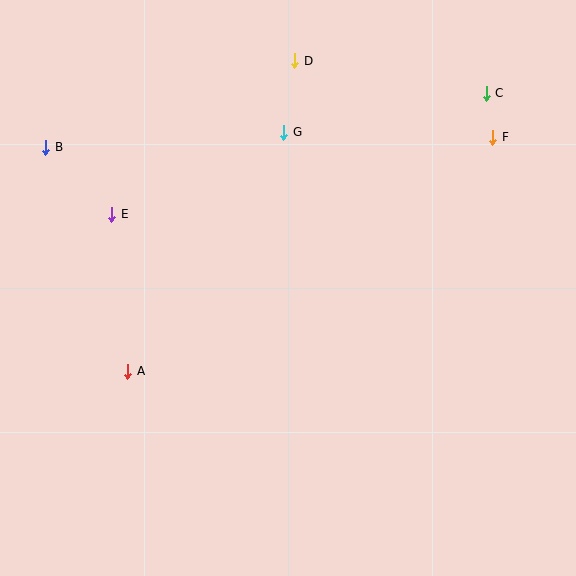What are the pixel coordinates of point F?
Point F is at (493, 137).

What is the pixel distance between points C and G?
The distance between C and G is 206 pixels.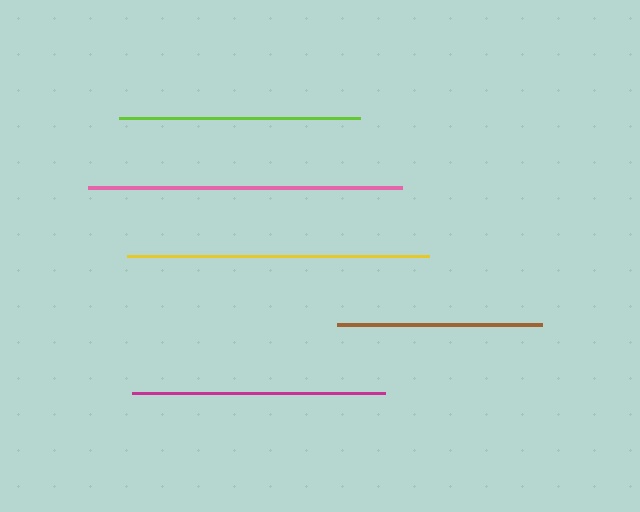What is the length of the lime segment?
The lime segment is approximately 241 pixels long.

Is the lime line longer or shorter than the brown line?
The lime line is longer than the brown line.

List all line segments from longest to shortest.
From longest to shortest: pink, yellow, magenta, lime, brown.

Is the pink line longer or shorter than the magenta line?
The pink line is longer than the magenta line.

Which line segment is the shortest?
The brown line is the shortest at approximately 205 pixels.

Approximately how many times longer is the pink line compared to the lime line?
The pink line is approximately 1.3 times the length of the lime line.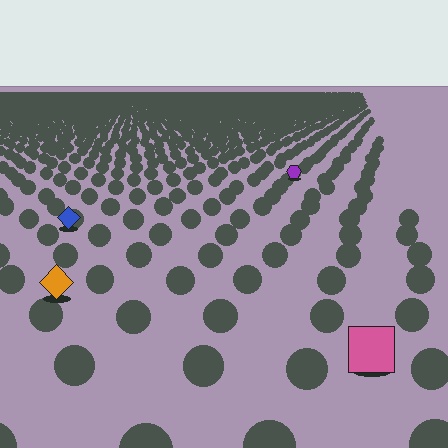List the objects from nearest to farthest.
From nearest to farthest: the pink square, the orange diamond, the blue diamond, the purple hexagon.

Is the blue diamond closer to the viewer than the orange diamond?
No. The orange diamond is closer — you can tell from the texture gradient: the ground texture is coarser near it.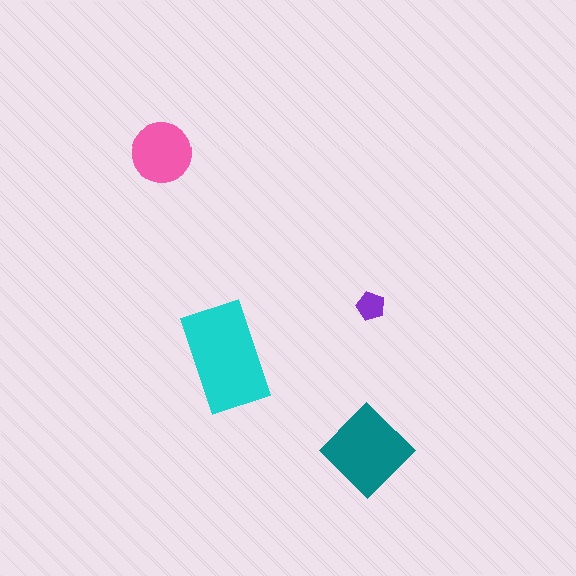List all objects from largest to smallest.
The cyan rectangle, the teal diamond, the pink circle, the purple pentagon.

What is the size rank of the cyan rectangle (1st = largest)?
1st.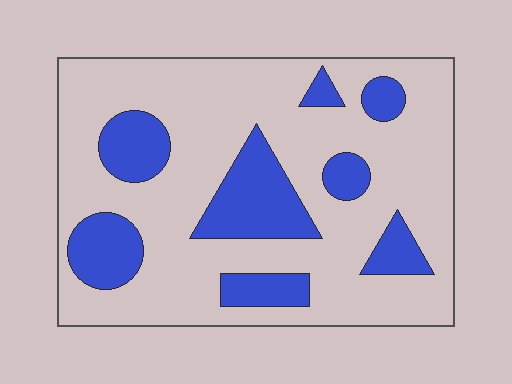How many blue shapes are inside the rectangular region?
8.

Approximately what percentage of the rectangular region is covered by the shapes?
Approximately 25%.